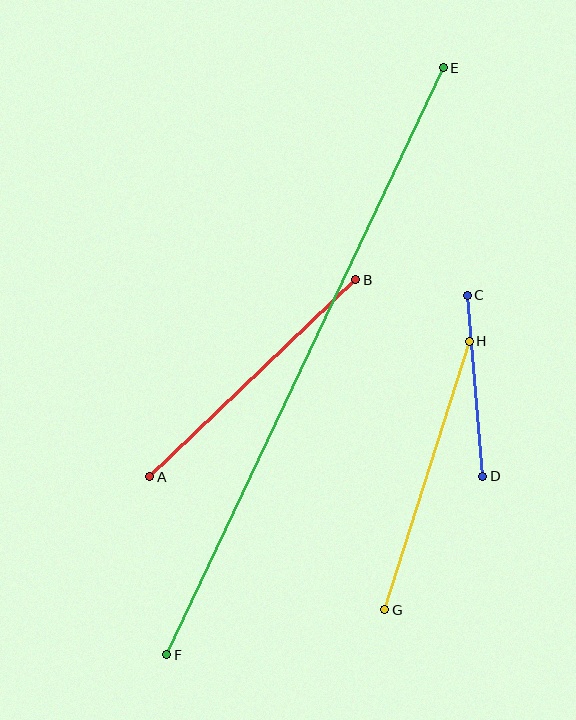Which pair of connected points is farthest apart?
Points E and F are farthest apart.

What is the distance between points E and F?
The distance is approximately 649 pixels.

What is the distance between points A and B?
The distance is approximately 285 pixels.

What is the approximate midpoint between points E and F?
The midpoint is at approximately (305, 361) pixels.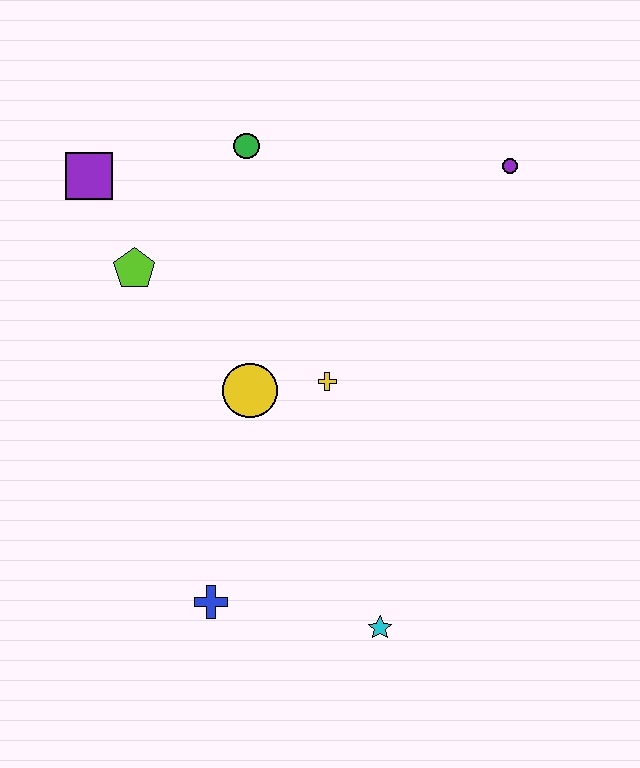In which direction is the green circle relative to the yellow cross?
The green circle is above the yellow cross.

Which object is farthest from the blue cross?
The purple circle is farthest from the blue cross.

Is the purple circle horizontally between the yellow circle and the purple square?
No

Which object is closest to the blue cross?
The cyan star is closest to the blue cross.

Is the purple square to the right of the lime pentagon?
No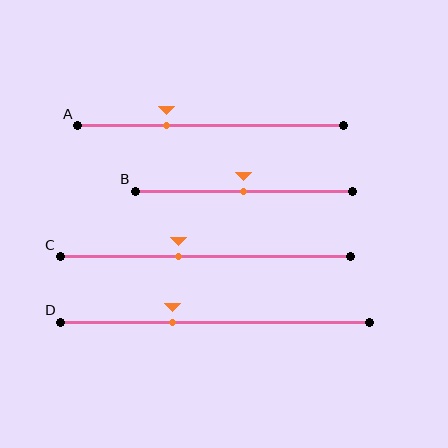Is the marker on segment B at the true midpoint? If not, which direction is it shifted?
Yes, the marker on segment B is at the true midpoint.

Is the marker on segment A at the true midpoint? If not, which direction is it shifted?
No, the marker on segment A is shifted to the left by about 17% of the segment length.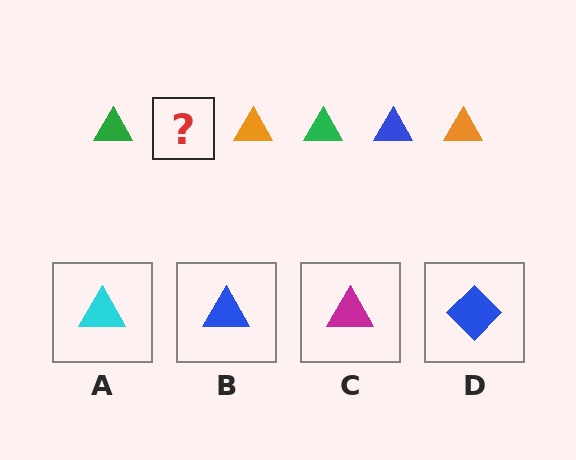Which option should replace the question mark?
Option B.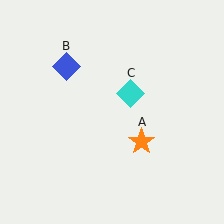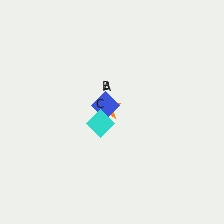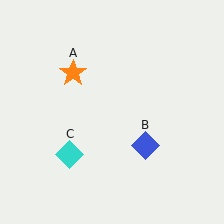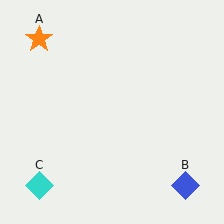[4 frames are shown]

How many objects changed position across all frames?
3 objects changed position: orange star (object A), blue diamond (object B), cyan diamond (object C).